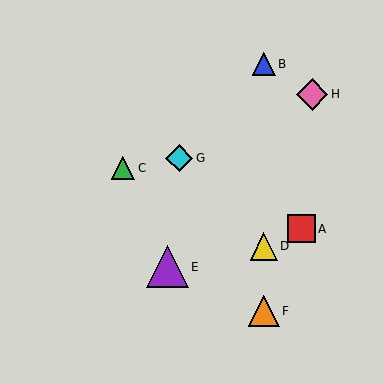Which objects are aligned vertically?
Objects B, D, F are aligned vertically.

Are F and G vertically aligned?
No, F is at x≈264 and G is at x≈179.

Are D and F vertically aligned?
Yes, both are at x≈264.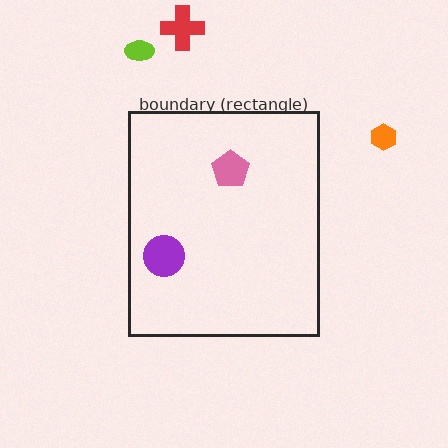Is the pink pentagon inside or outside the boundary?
Inside.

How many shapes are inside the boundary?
2 inside, 3 outside.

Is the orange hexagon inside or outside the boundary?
Outside.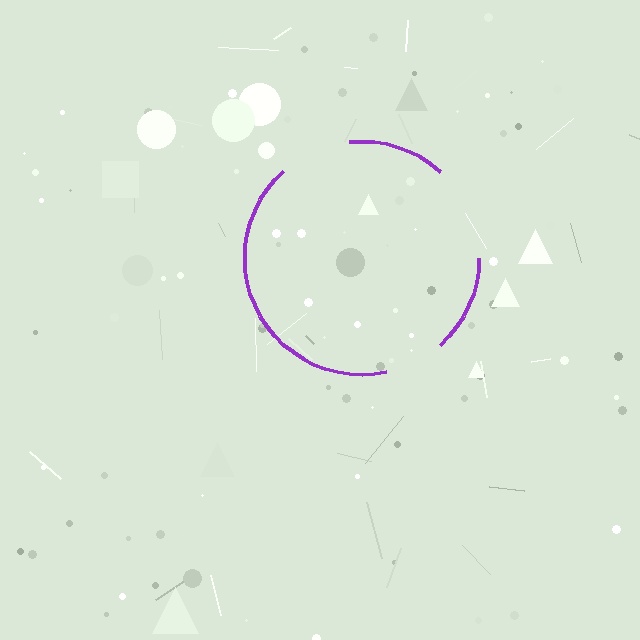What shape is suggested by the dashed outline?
The dashed outline suggests a circle.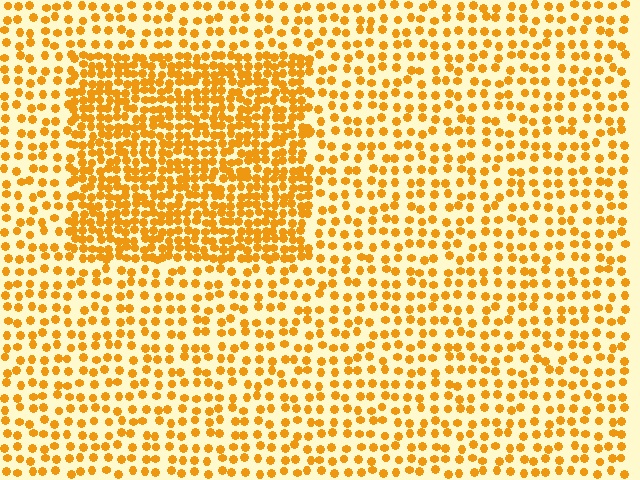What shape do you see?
I see a rectangle.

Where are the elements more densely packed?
The elements are more densely packed inside the rectangle boundary.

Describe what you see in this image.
The image contains small orange elements arranged at two different densities. A rectangle-shaped region is visible where the elements are more densely packed than the surrounding area.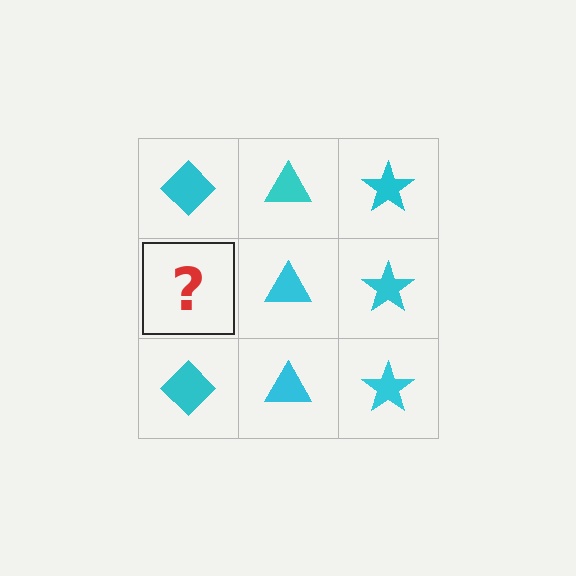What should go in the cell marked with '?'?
The missing cell should contain a cyan diamond.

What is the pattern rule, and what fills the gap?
The rule is that each column has a consistent shape. The gap should be filled with a cyan diamond.